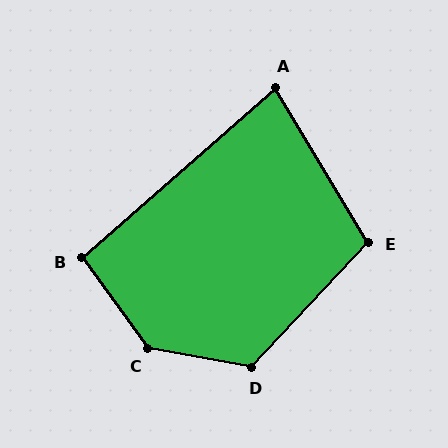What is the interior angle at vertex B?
Approximately 95 degrees (obtuse).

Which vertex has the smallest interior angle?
A, at approximately 80 degrees.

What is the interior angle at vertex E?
Approximately 106 degrees (obtuse).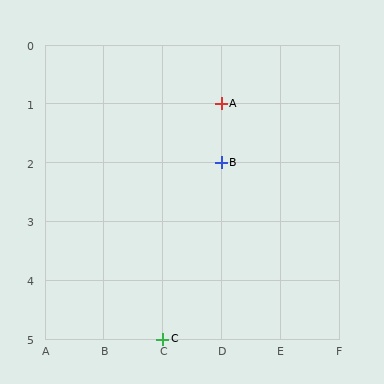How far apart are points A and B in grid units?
Points A and B are 1 row apart.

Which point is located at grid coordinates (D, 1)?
Point A is at (D, 1).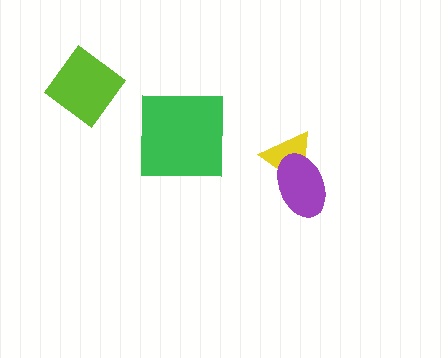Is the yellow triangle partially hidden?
Yes, it is partially covered by another shape.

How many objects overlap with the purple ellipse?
1 object overlaps with the purple ellipse.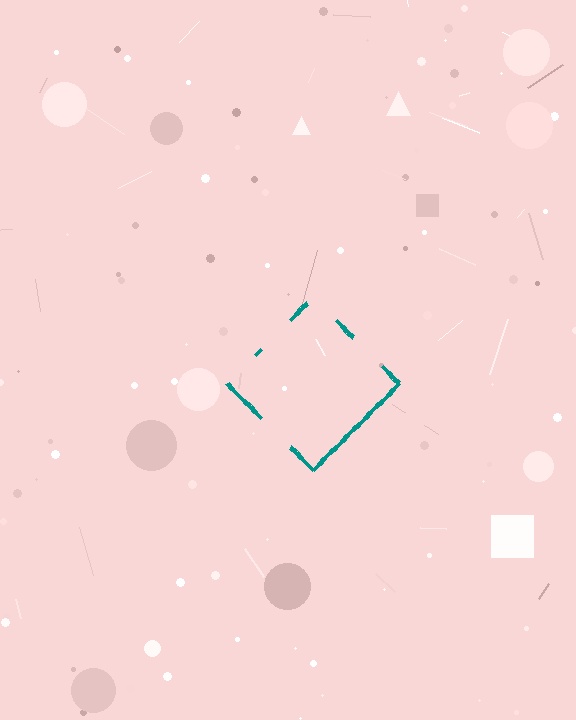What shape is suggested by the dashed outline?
The dashed outline suggests a diamond.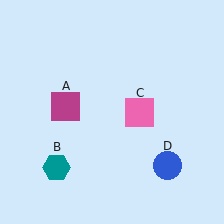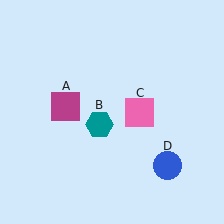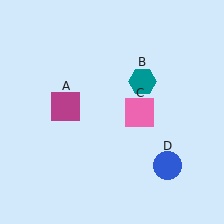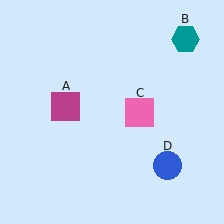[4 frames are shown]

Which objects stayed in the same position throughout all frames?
Magenta square (object A) and pink square (object C) and blue circle (object D) remained stationary.